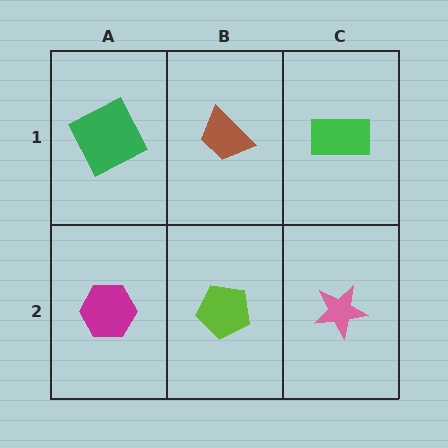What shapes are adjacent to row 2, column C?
A green rectangle (row 1, column C), a lime pentagon (row 2, column B).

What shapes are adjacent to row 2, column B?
A brown trapezoid (row 1, column B), a magenta hexagon (row 2, column A), a pink star (row 2, column C).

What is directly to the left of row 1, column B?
A green square.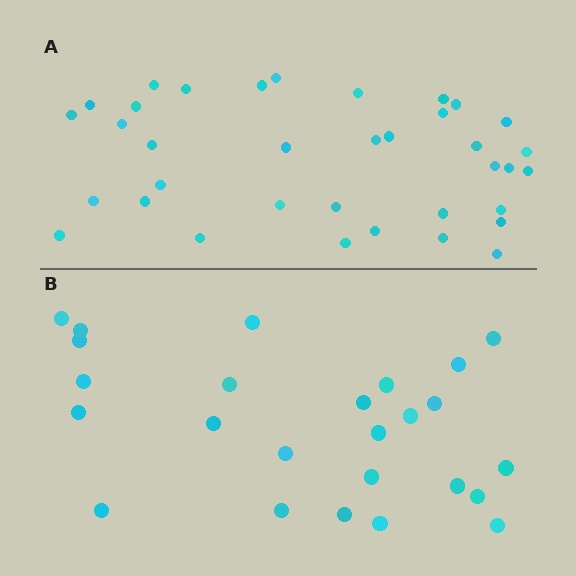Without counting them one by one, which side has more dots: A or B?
Region A (the top region) has more dots.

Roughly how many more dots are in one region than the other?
Region A has roughly 12 or so more dots than region B.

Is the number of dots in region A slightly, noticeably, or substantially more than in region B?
Region A has noticeably more, but not dramatically so. The ratio is roughly 1.4 to 1.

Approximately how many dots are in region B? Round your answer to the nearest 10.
About 20 dots. (The exact count is 25, which rounds to 20.)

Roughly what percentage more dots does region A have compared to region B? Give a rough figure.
About 45% more.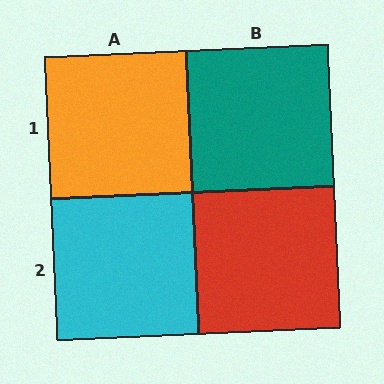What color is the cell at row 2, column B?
Red.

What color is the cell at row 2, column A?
Cyan.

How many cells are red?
1 cell is red.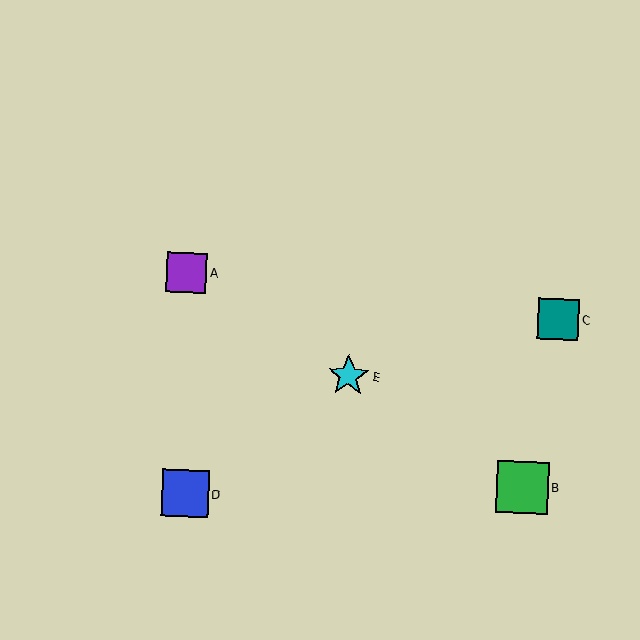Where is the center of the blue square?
The center of the blue square is at (185, 493).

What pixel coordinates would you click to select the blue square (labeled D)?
Click at (185, 493) to select the blue square D.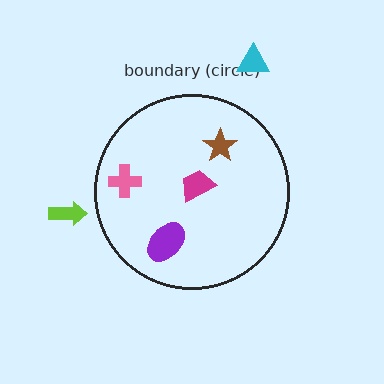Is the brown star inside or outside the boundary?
Inside.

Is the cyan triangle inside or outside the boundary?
Outside.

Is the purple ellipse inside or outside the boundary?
Inside.